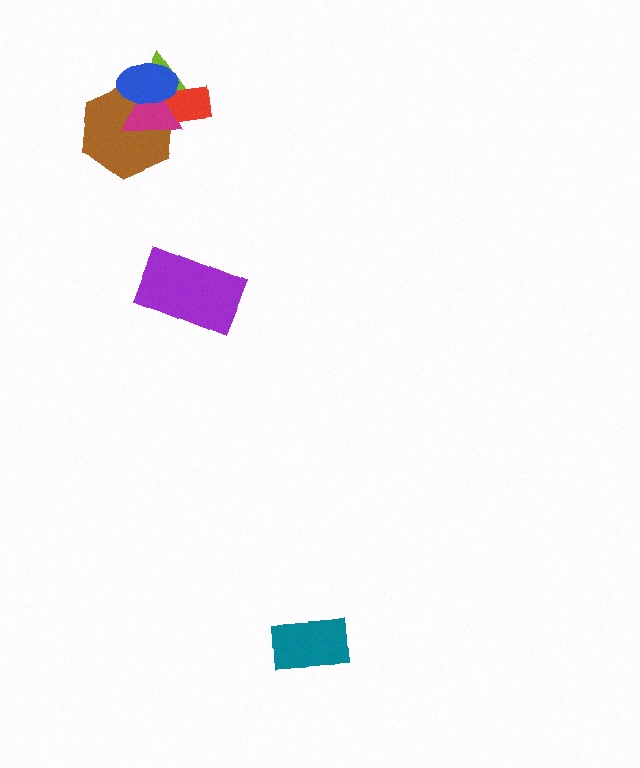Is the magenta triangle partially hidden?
Yes, it is partially covered by another shape.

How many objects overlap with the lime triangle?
4 objects overlap with the lime triangle.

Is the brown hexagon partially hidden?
Yes, it is partially covered by another shape.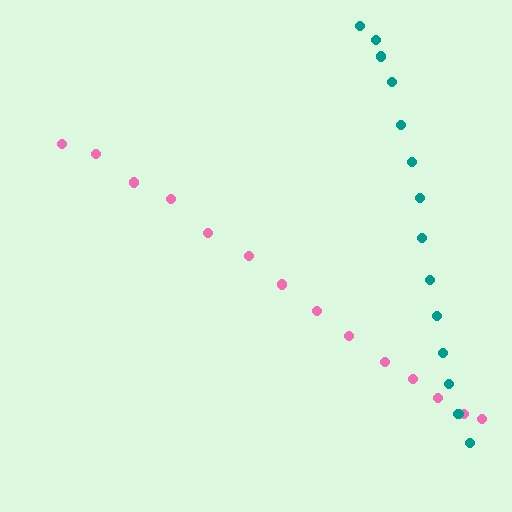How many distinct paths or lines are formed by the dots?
There are 2 distinct paths.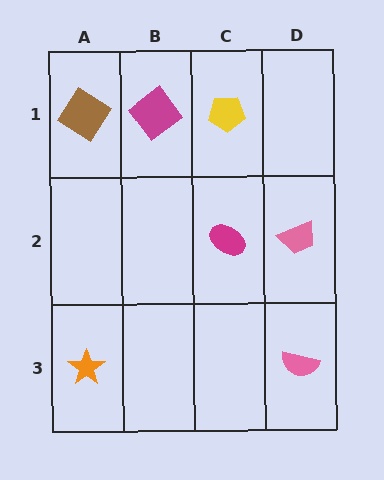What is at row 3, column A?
An orange star.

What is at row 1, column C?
A yellow pentagon.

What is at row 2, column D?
A pink trapezoid.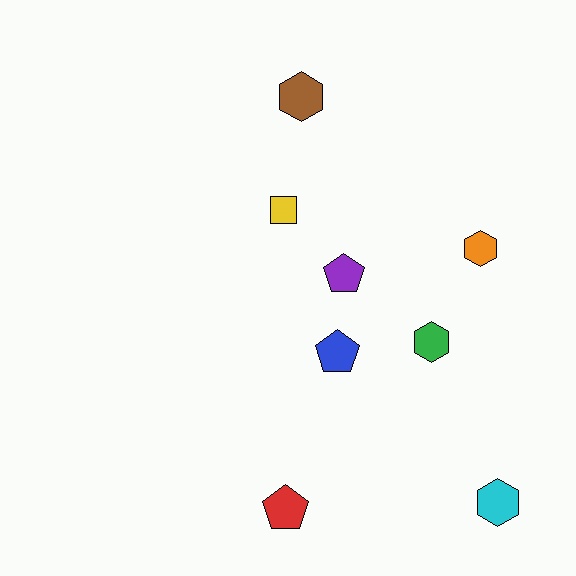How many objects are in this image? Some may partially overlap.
There are 8 objects.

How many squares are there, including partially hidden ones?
There is 1 square.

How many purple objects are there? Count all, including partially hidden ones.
There is 1 purple object.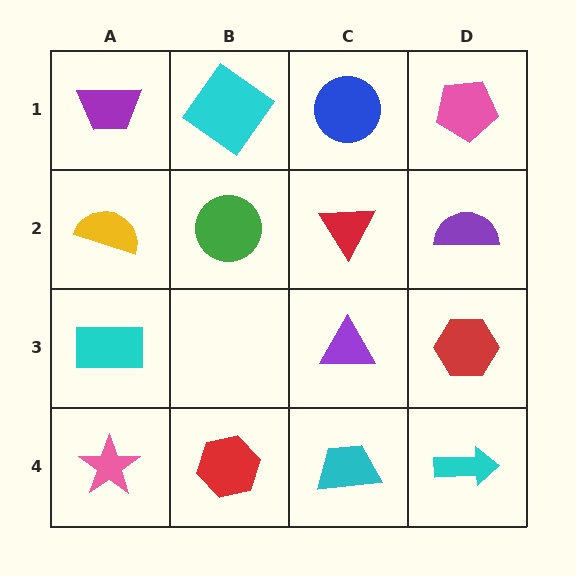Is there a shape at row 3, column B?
No, that cell is empty.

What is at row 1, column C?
A blue circle.